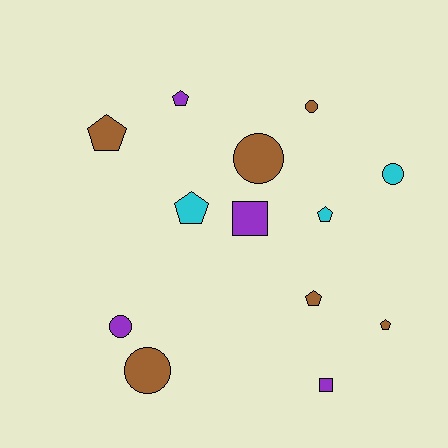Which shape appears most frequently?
Pentagon, with 6 objects.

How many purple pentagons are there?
There is 1 purple pentagon.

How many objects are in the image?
There are 13 objects.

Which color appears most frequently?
Brown, with 6 objects.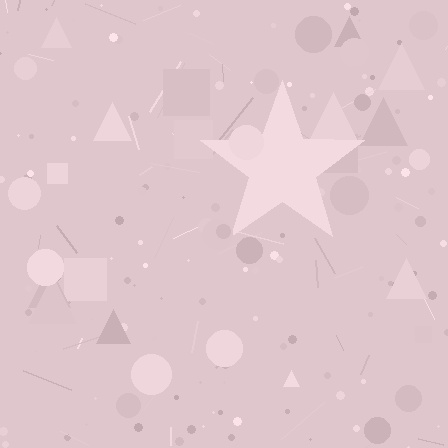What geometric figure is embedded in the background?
A star is embedded in the background.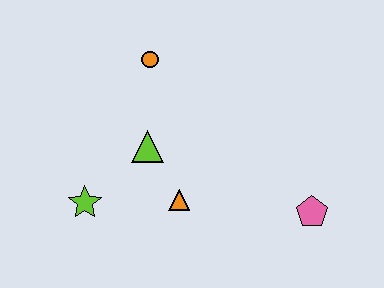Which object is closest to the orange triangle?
The lime triangle is closest to the orange triangle.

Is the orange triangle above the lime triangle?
No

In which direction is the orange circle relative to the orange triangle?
The orange circle is above the orange triangle.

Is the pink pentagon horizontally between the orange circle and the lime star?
No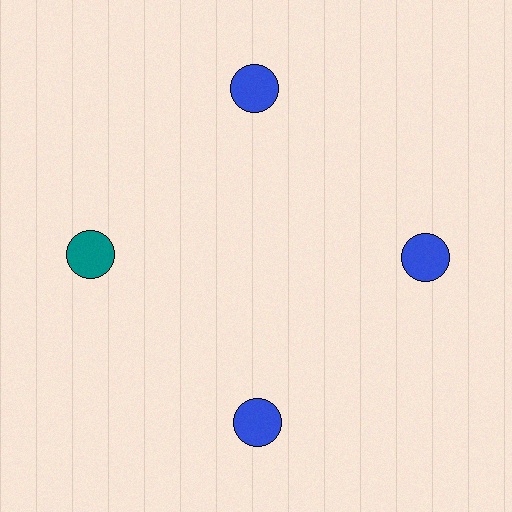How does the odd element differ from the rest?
It has a different color: teal instead of blue.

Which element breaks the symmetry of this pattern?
The teal circle at roughly the 9 o'clock position breaks the symmetry. All other shapes are blue circles.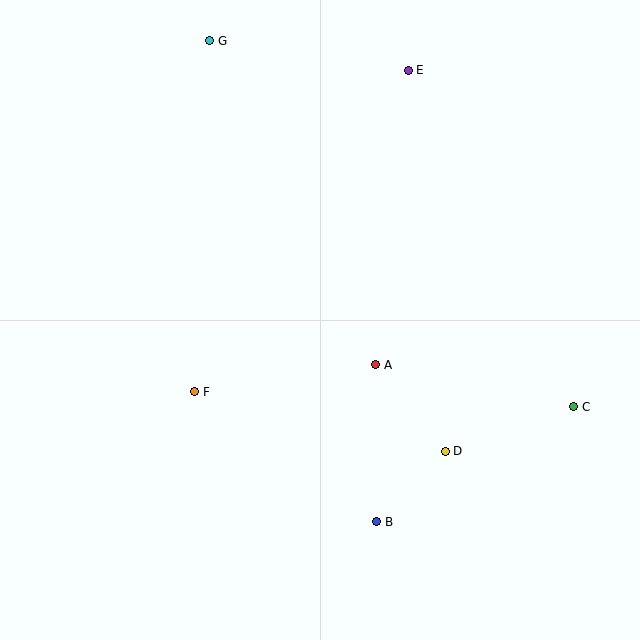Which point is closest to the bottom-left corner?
Point F is closest to the bottom-left corner.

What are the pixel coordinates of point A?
Point A is at (376, 365).